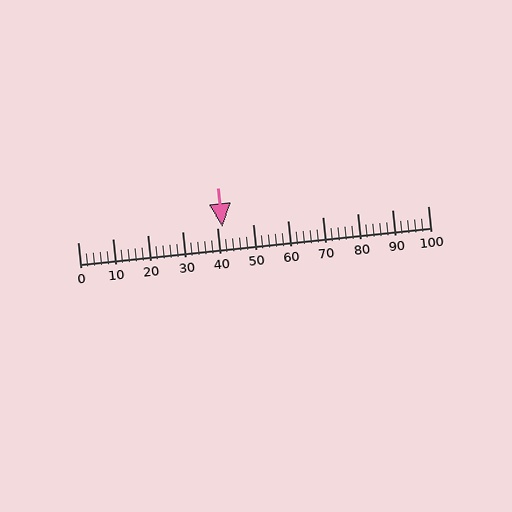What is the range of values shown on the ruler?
The ruler shows values from 0 to 100.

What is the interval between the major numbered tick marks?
The major tick marks are spaced 10 units apart.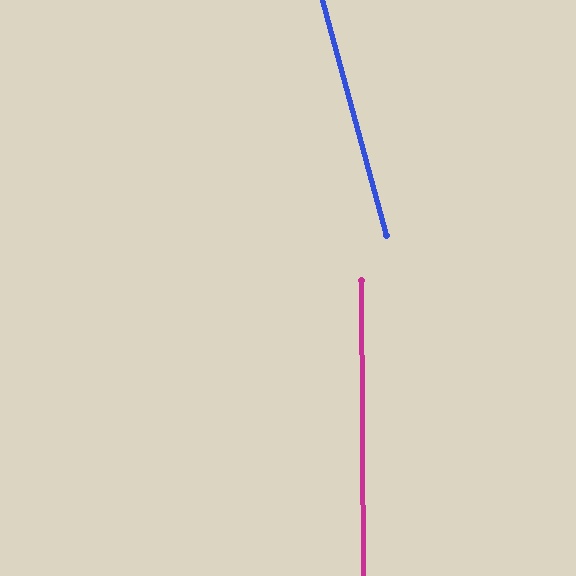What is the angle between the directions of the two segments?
Approximately 15 degrees.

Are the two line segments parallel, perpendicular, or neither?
Neither parallel nor perpendicular — they differ by about 15°.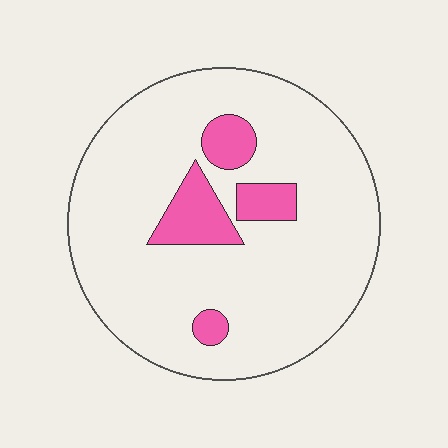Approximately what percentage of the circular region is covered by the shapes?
Approximately 15%.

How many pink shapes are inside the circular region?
4.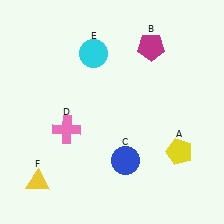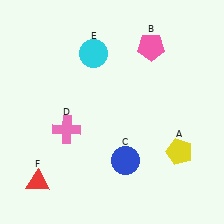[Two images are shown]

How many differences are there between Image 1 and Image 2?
There are 2 differences between the two images.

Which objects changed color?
B changed from magenta to pink. F changed from yellow to red.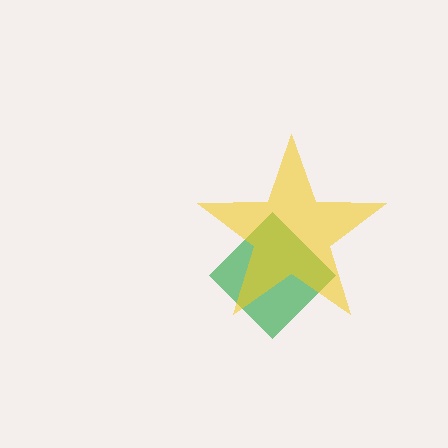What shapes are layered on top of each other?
The layered shapes are: a green diamond, a yellow star.